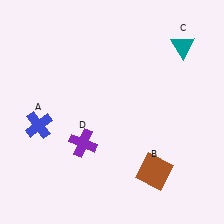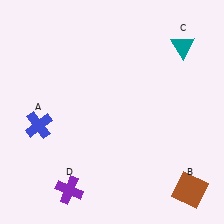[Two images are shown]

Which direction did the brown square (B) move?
The brown square (B) moved right.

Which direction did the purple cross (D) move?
The purple cross (D) moved down.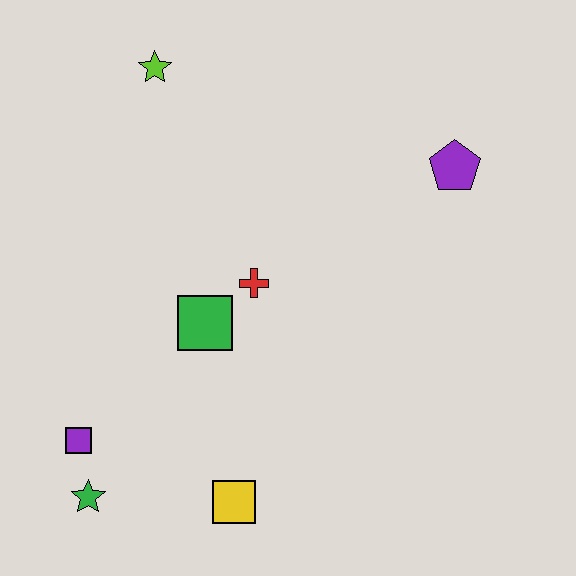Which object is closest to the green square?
The red cross is closest to the green square.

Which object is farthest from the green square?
The purple pentagon is farthest from the green square.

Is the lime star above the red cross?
Yes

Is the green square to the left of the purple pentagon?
Yes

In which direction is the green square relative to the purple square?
The green square is to the right of the purple square.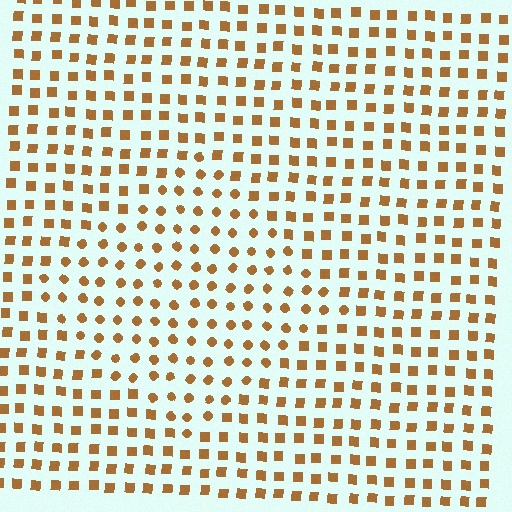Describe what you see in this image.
The image is filled with small brown elements arranged in a uniform grid. A diamond-shaped region contains circles, while the surrounding area contains squares. The boundary is defined purely by the change in element shape.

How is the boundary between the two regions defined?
The boundary is defined by a change in element shape: circles inside vs. squares outside. All elements share the same color and spacing.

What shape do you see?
I see a diamond.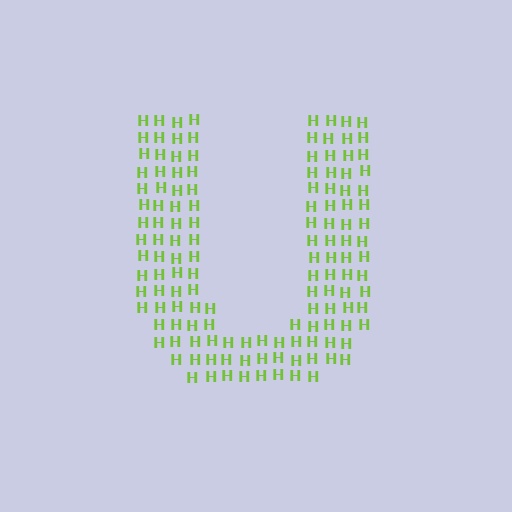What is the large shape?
The large shape is the letter U.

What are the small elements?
The small elements are letter H's.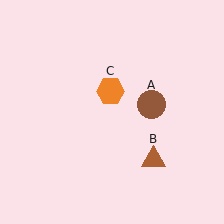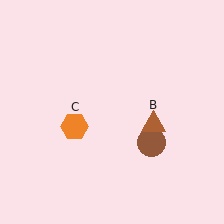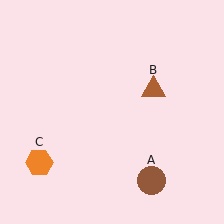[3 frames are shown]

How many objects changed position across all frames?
3 objects changed position: brown circle (object A), brown triangle (object B), orange hexagon (object C).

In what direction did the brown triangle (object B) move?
The brown triangle (object B) moved up.